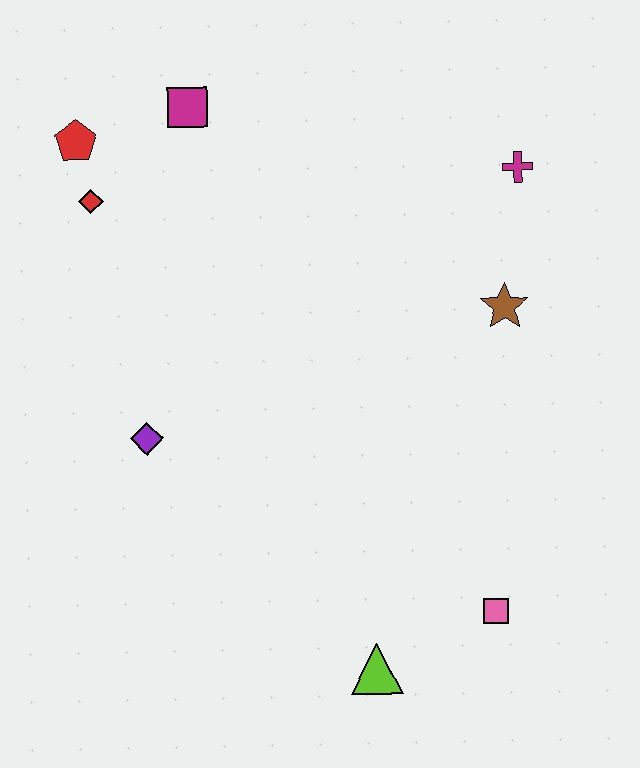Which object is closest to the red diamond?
The red pentagon is closest to the red diamond.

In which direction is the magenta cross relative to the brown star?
The magenta cross is above the brown star.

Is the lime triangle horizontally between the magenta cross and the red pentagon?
Yes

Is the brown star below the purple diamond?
No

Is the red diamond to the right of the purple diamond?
No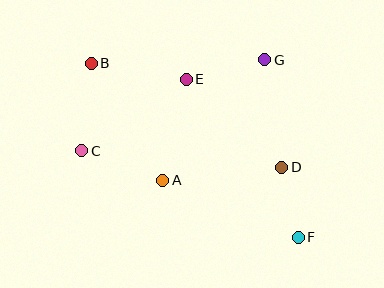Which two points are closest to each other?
Points D and F are closest to each other.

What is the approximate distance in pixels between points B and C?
The distance between B and C is approximately 88 pixels.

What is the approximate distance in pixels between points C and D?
The distance between C and D is approximately 201 pixels.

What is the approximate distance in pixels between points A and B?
The distance between A and B is approximately 137 pixels.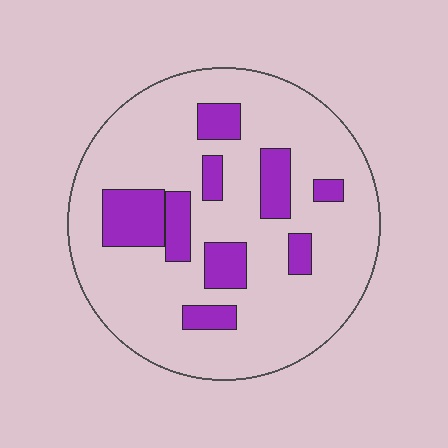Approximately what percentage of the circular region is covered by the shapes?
Approximately 20%.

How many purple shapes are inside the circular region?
9.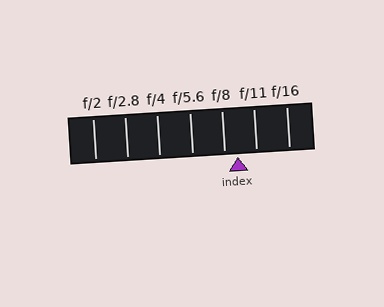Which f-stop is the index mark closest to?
The index mark is closest to f/8.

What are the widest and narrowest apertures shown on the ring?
The widest aperture shown is f/2 and the narrowest is f/16.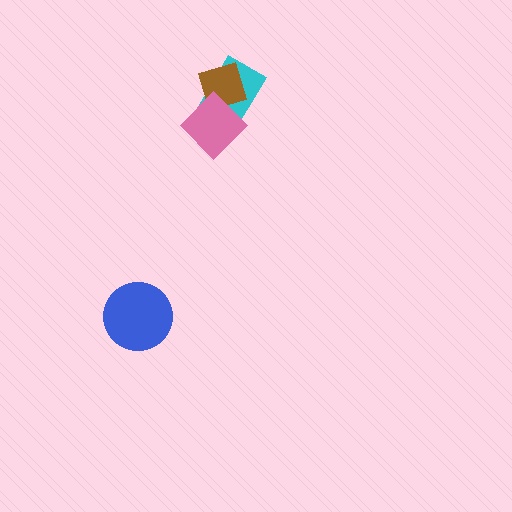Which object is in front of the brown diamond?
The pink diamond is in front of the brown diamond.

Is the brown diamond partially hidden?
Yes, it is partially covered by another shape.